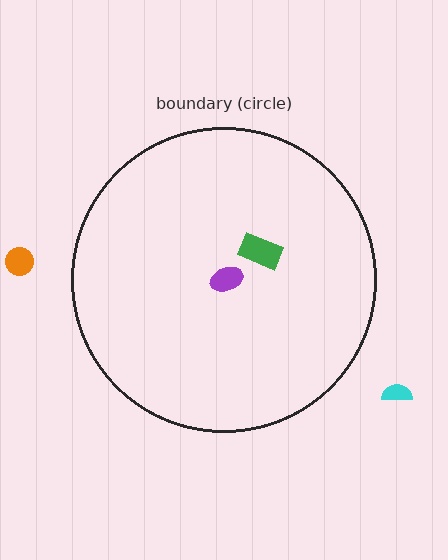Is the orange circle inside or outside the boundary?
Outside.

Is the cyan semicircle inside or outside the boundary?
Outside.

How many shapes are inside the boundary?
2 inside, 2 outside.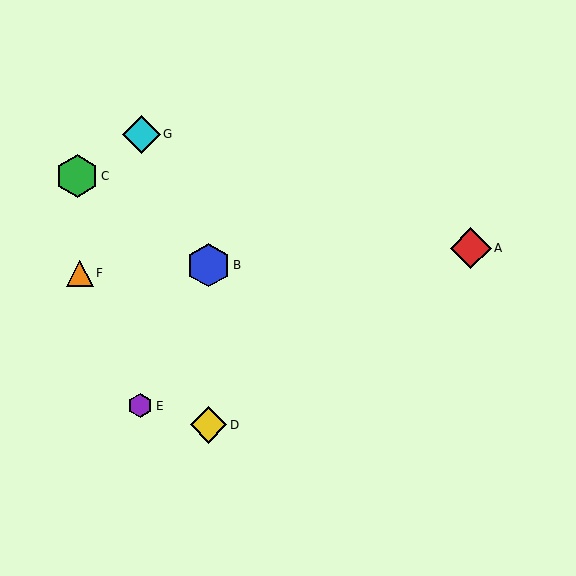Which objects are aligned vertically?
Objects B, D are aligned vertically.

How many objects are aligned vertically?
2 objects (B, D) are aligned vertically.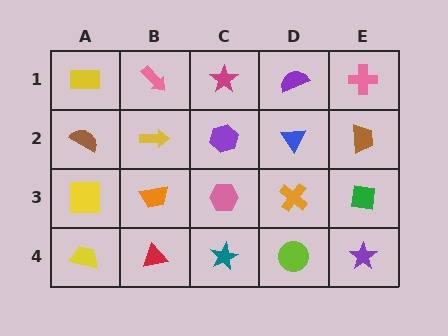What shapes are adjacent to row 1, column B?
A yellow arrow (row 2, column B), a yellow rectangle (row 1, column A), a magenta star (row 1, column C).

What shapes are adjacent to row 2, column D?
A purple semicircle (row 1, column D), an orange cross (row 3, column D), a purple hexagon (row 2, column C), a brown trapezoid (row 2, column E).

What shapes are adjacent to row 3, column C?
A purple hexagon (row 2, column C), a teal star (row 4, column C), an orange trapezoid (row 3, column B), an orange cross (row 3, column D).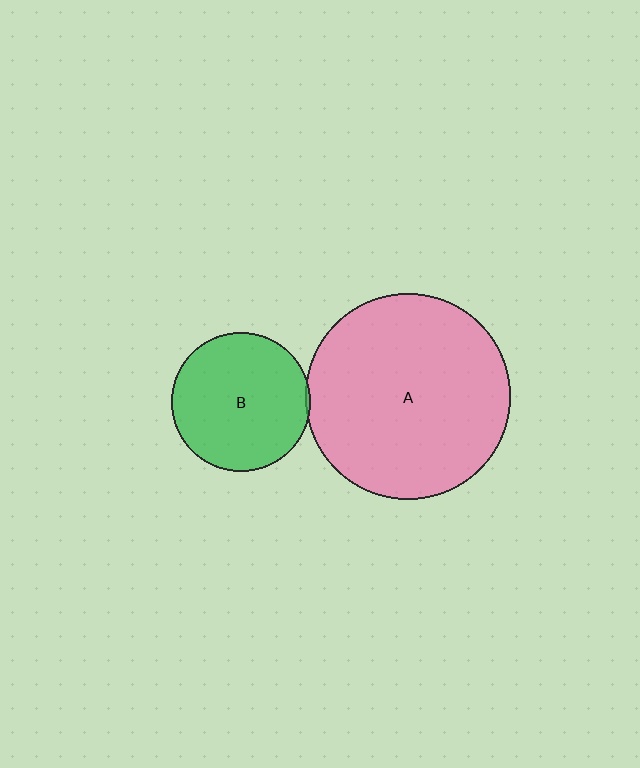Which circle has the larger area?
Circle A (pink).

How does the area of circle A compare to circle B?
Approximately 2.2 times.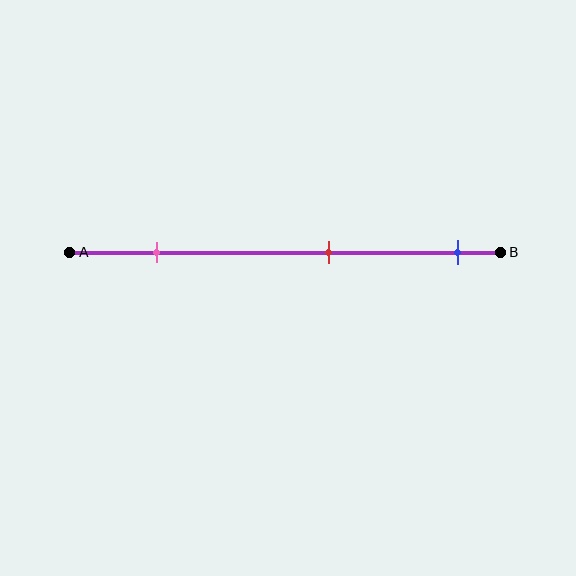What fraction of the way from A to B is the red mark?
The red mark is approximately 60% (0.6) of the way from A to B.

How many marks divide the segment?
There are 3 marks dividing the segment.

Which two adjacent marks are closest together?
The red and blue marks are the closest adjacent pair.